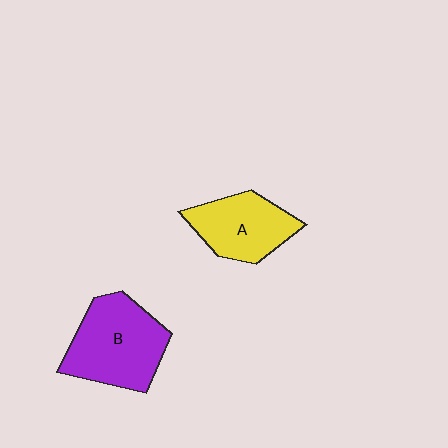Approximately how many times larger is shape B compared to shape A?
Approximately 1.3 times.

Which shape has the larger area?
Shape B (purple).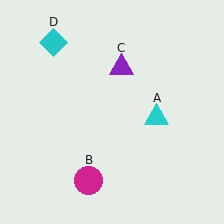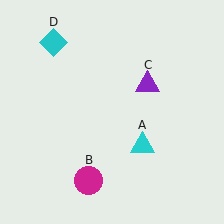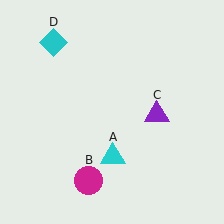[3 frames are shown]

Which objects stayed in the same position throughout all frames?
Magenta circle (object B) and cyan diamond (object D) remained stationary.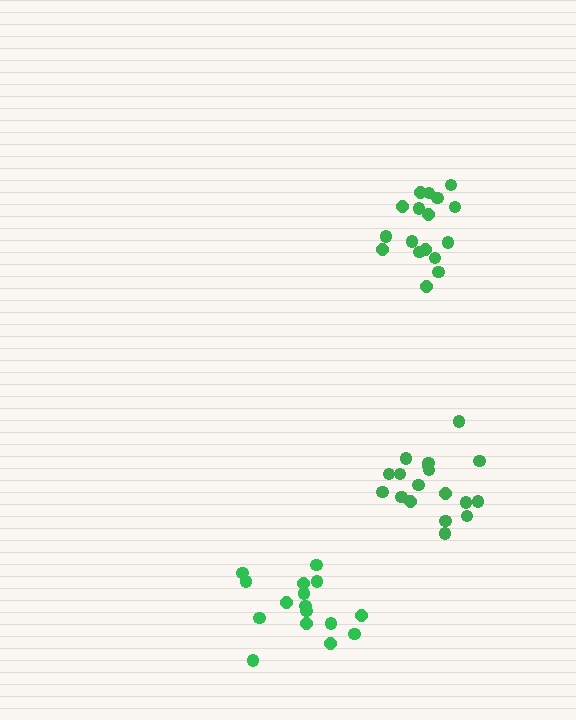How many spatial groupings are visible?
There are 3 spatial groupings.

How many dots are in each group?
Group 1: 17 dots, Group 2: 16 dots, Group 3: 18 dots (51 total).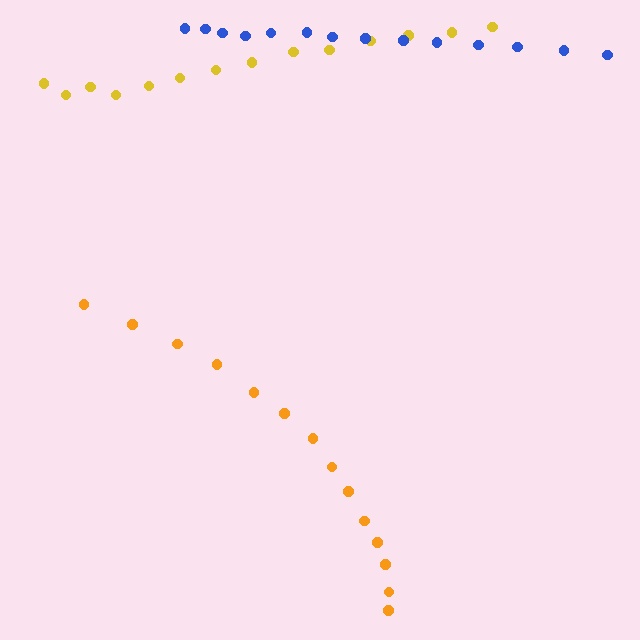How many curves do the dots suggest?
There are 3 distinct paths.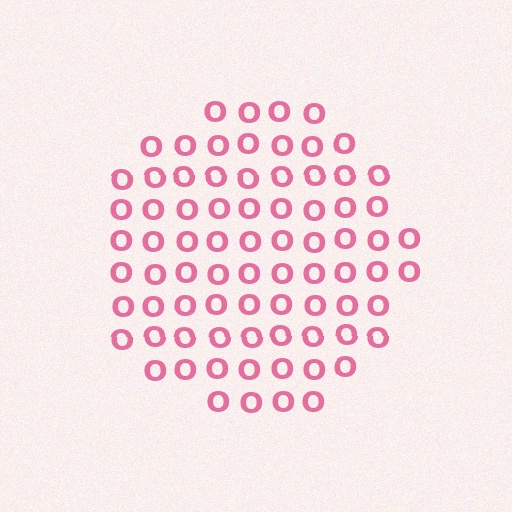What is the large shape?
The large shape is a circle.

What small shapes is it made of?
It is made of small letter O's.